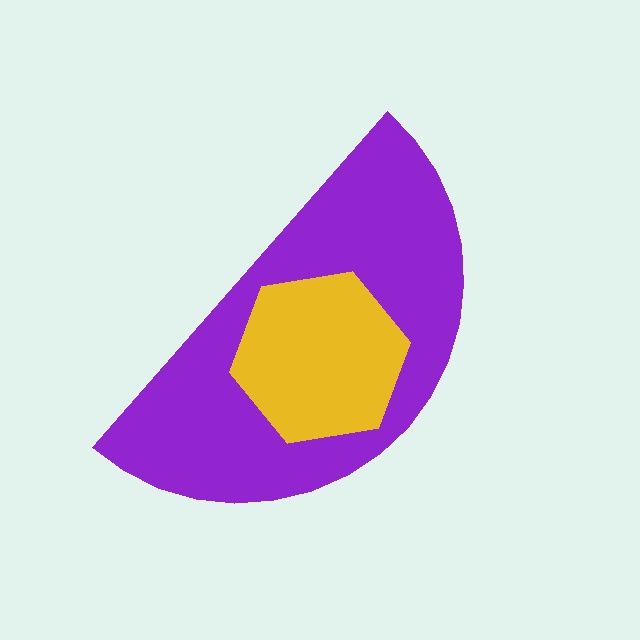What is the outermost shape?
The purple semicircle.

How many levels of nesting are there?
2.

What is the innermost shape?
The yellow hexagon.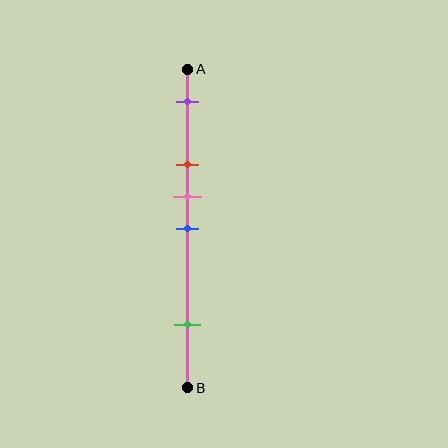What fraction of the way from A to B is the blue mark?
The blue mark is approximately 50% (0.5) of the way from A to B.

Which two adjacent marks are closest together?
The pink and blue marks are the closest adjacent pair.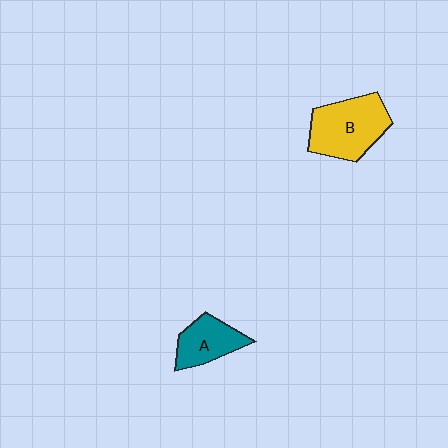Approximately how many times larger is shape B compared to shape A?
Approximately 1.6 times.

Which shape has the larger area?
Shape B (yellow).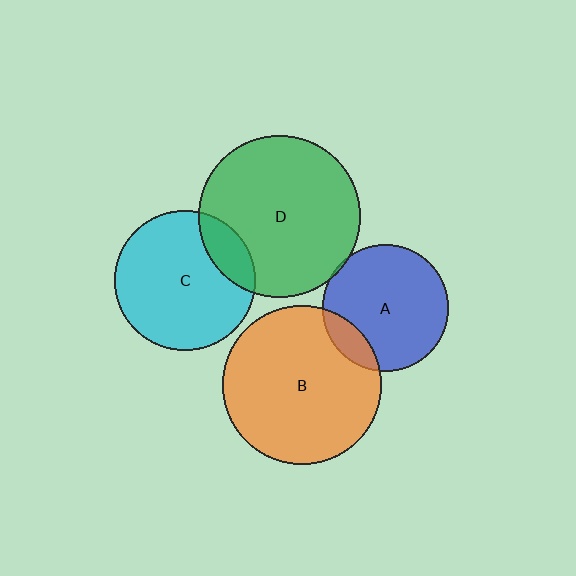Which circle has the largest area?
Circle D (green).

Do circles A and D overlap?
Yes.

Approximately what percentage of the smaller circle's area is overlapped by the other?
Approximately 5%.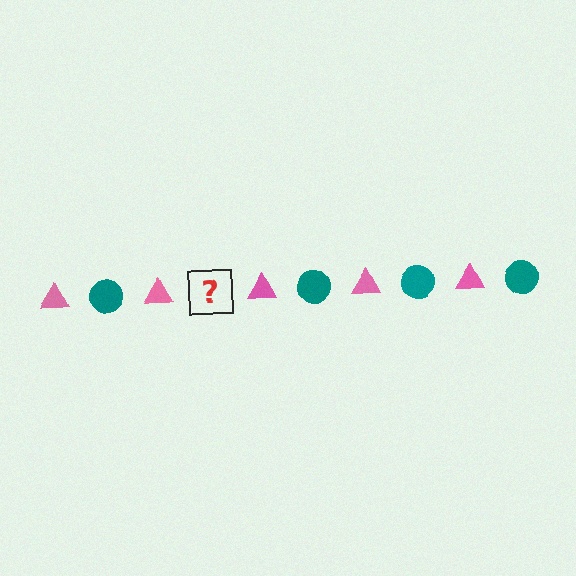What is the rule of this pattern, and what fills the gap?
The rule is that the pattern alternates between pink triangle and teal circle. The gap should be filled with a teal circle.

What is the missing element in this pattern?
The missing element is a teal circle.